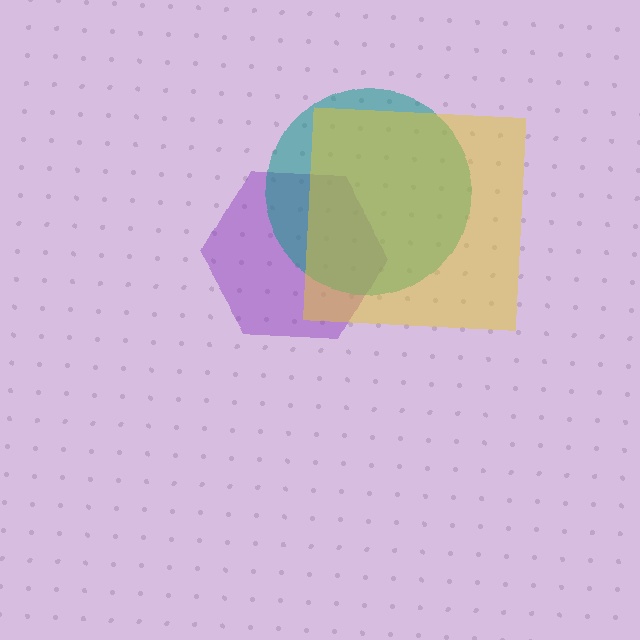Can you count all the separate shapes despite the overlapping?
Yes, there are 3 separate shapes.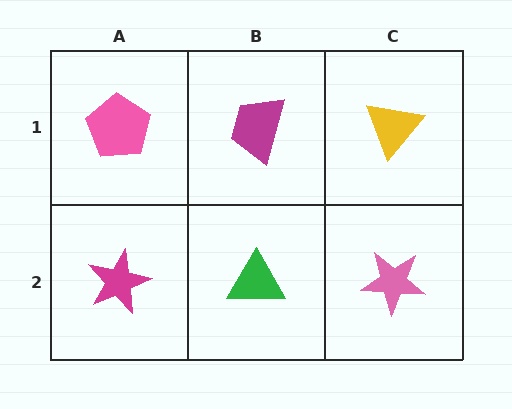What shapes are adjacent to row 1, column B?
A green triangle (row 2, column B), a pink pentagon (row 1, column A), a yellow triangle (row 1, column C).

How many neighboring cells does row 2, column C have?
2.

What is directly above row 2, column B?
A magenta trapezoid.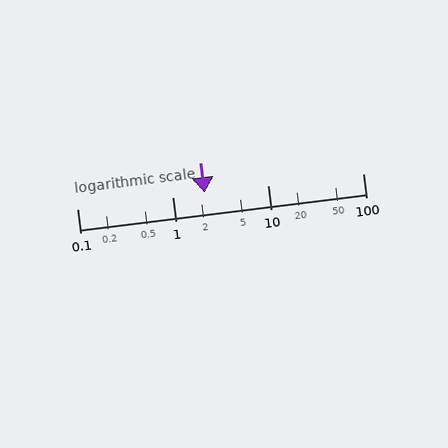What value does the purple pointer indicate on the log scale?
The pointer indicates approximately 2.2.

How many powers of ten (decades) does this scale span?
The scale spans 3 decades, from 0.1 to 100.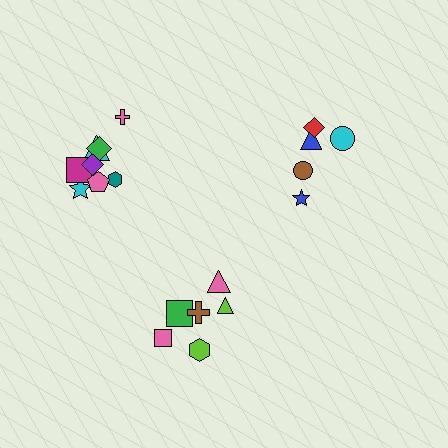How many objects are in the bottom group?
There are 6 objects.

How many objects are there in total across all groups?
There are 19 objects.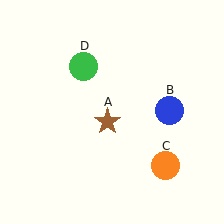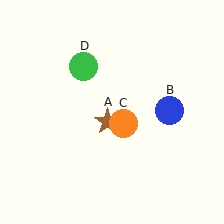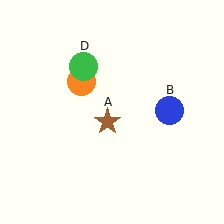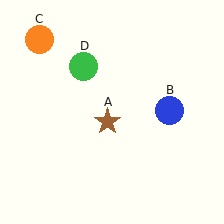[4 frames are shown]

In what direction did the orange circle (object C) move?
The orange circle (object C) moved up and to the left.